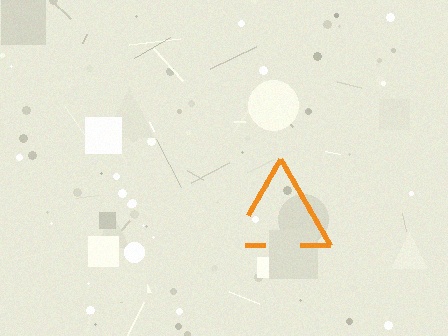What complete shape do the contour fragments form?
The contour fragments form a triangle.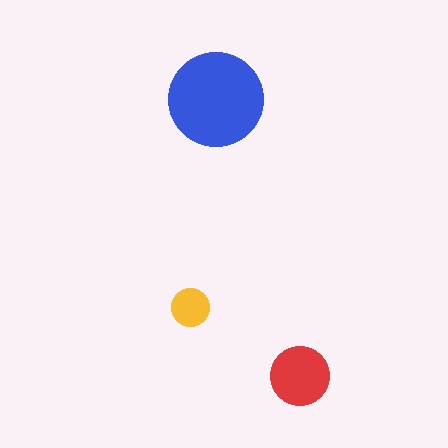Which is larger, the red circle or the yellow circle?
The red one.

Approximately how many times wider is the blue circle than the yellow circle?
About 2.5 times wider.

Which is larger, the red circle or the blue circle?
The blue one.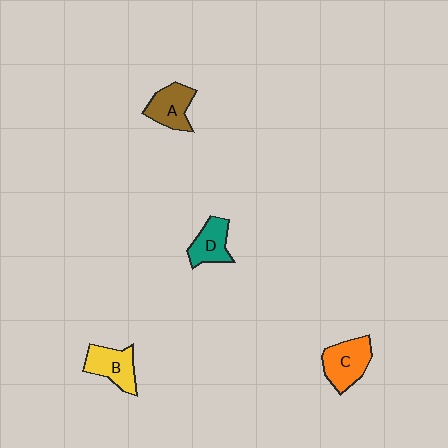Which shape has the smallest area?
Shape D (teal).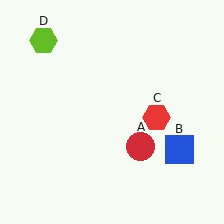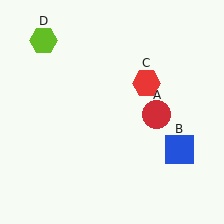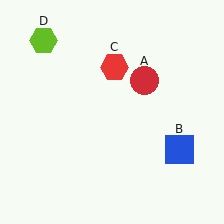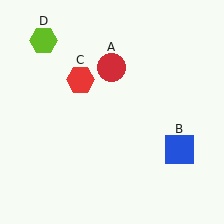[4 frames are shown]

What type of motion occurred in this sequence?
The red circle (object A), red hexagon (object C) rotated counterclockwise around the center of the scene.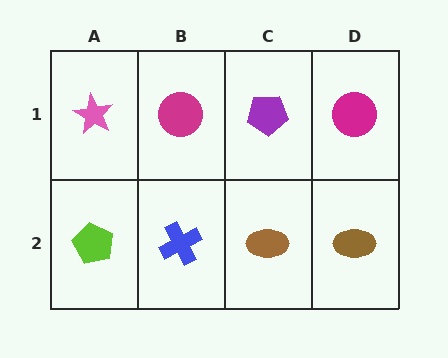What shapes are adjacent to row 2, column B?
A magenta circle (row 1, column B), a lime pentagon (row 2, column A), a brown ellipse (row 2, column C).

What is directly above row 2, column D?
A magenta circle.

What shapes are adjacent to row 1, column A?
A lime pentagon (row 2, column A), a magenta circle (row 1, column B).